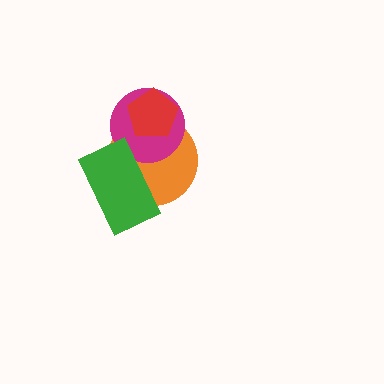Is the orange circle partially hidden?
Yes, it is partially covered by another shape.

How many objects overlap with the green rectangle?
2 objects overlap with the green rectangle.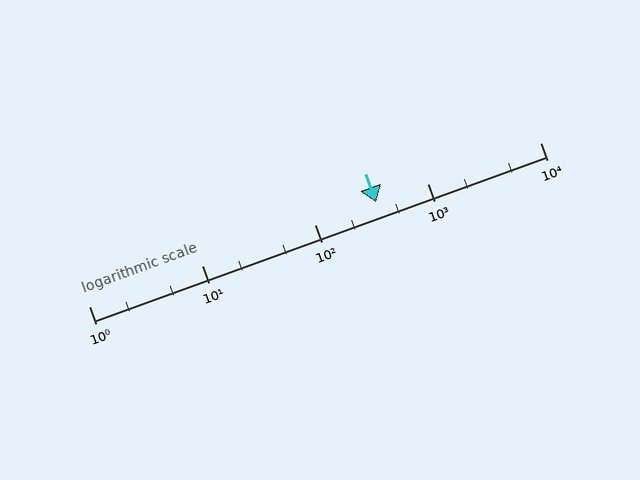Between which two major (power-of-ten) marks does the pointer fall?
The pointer is between 100 and 1000.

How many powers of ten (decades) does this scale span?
The scale spans 4 decades, from 1 to 10000.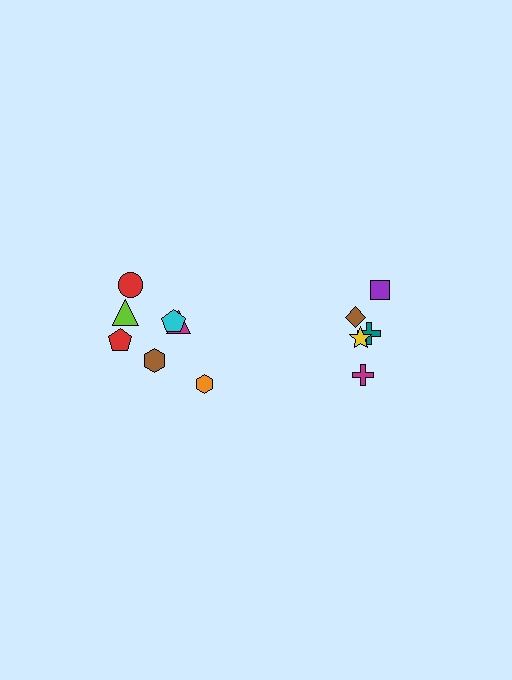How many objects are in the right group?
There are 5 objects.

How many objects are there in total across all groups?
There are 12 objects.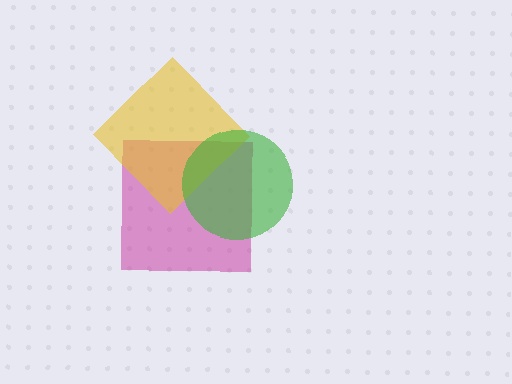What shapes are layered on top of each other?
The layered shapes are: a magenta square, a yellow diamond, a green circle.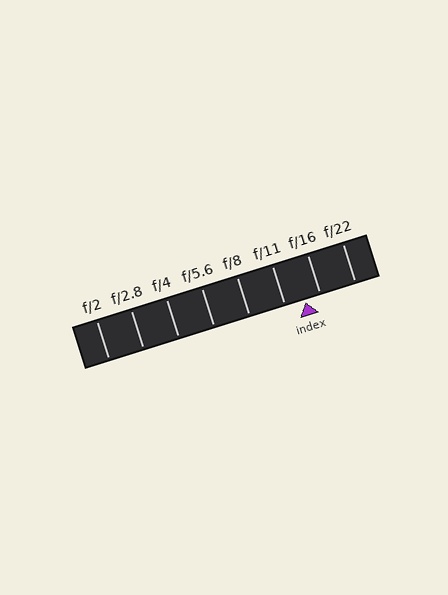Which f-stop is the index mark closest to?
The index mark is closest to f/16.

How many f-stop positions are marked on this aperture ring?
There are 8 f-stop positions marked.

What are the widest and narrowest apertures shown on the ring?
The widest aperture shown is f/2 and the narrowest is f/22.